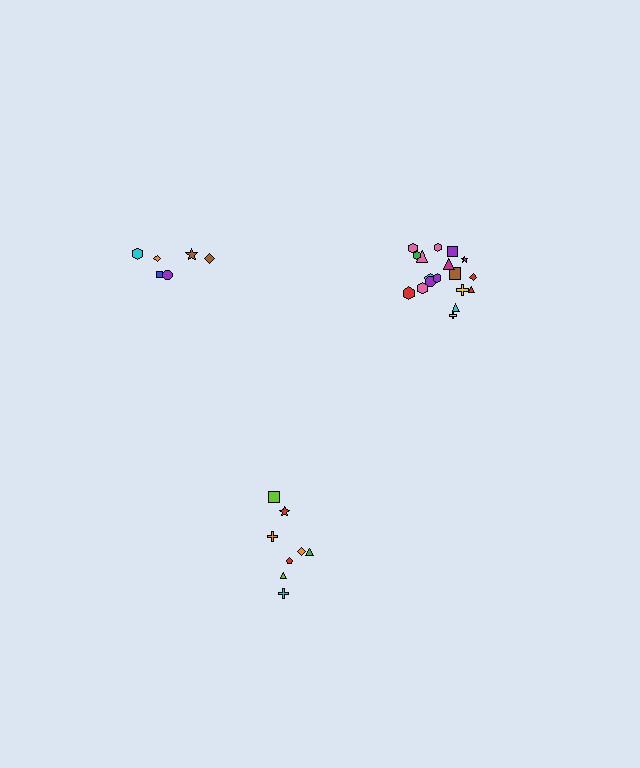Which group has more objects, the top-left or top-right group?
The top-right group.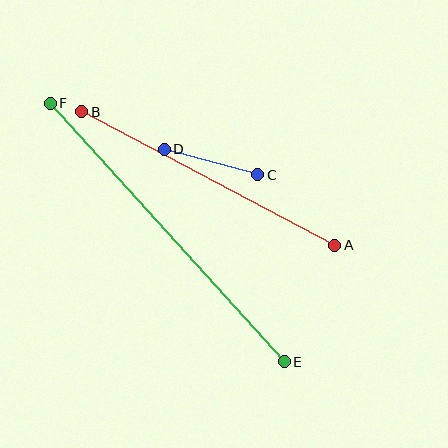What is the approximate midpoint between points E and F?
The midpoint is at approximately (167, 232) pixels.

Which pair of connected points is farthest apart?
Points E and F are farthest apart.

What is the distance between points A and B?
The distance is approximately 285 pixels.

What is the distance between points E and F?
The distance is approximately 349 pixels.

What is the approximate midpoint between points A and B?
The midpoint is at approximately (208, 179) pixels.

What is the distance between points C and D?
The distance is approximately 97 pixels.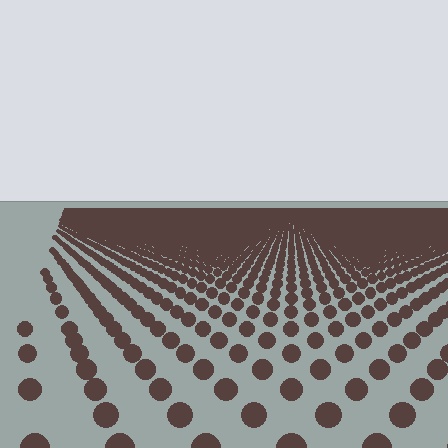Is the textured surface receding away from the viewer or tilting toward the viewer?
The surface is receding away from the viewer. Texture elements get smaller and denser toward the top.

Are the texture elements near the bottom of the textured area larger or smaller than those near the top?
Larger. Near the bottom, elements are closer to the viewer and appear at a bigger on-screen size.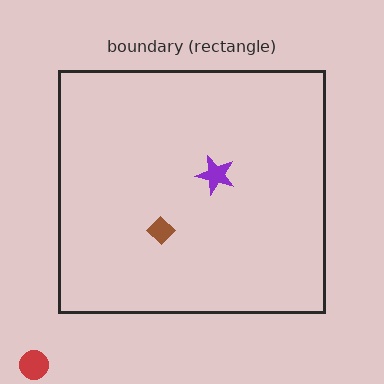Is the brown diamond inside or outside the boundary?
Inside.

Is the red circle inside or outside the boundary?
Outside.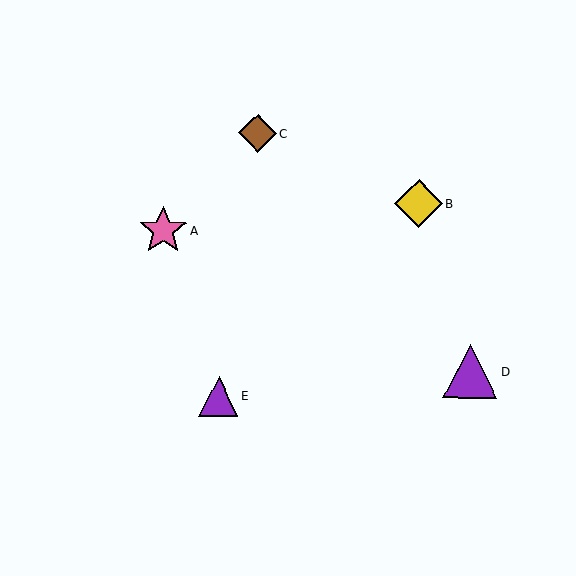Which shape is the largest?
The purple triangle (labeled D) is the largest.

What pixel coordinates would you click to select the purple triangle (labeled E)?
Click at (219, 396) to select the purple triangle E.